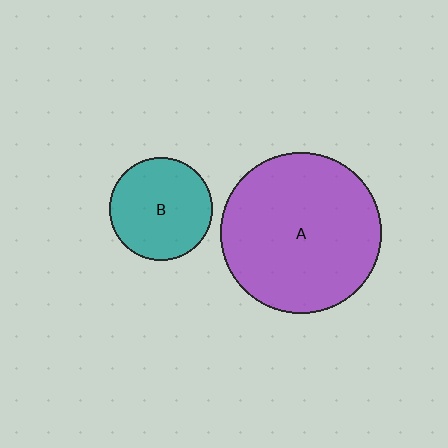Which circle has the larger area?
Circle A (purple).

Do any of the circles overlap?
No, none of the circles overlap.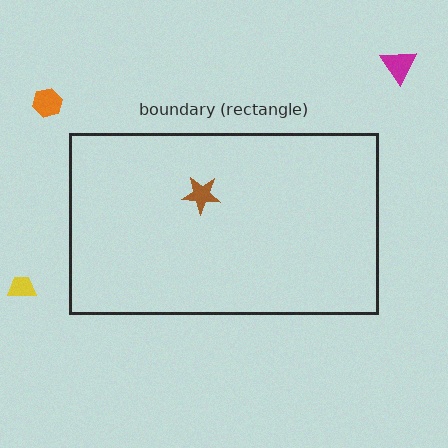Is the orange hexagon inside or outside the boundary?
Outside.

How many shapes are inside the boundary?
1 inside, 3 outside.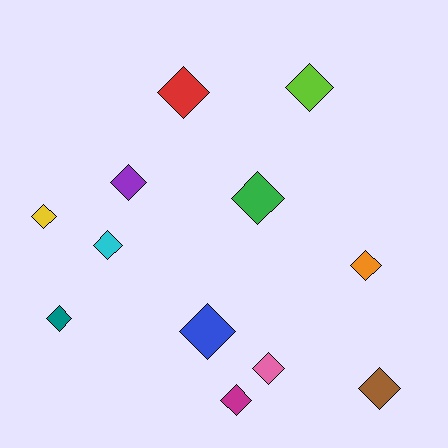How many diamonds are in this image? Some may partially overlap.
There are 12 diamonds.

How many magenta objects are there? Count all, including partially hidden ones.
There is 1 magenta object.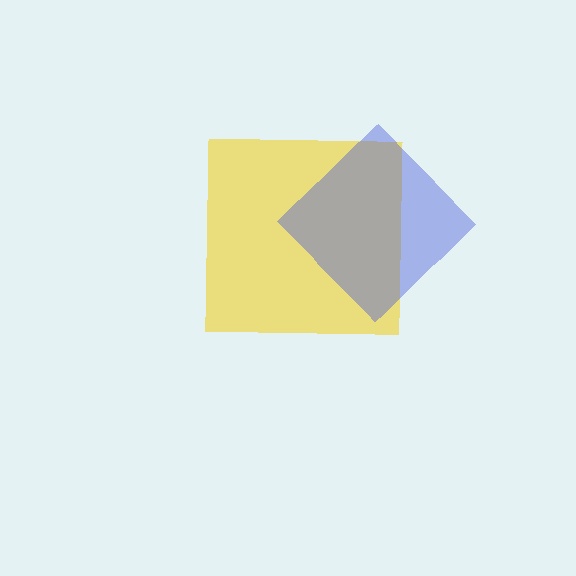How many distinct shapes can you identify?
There are 2 distinct shapes: a yellow square, a blue diamond.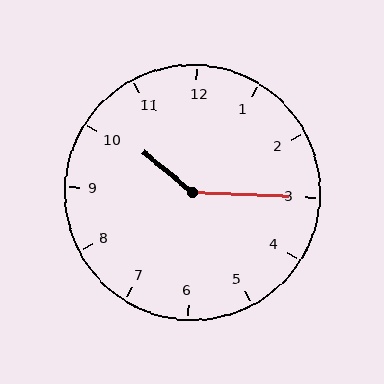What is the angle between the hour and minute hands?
Approximately 142 degrees.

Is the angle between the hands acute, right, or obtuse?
It is obtuse.